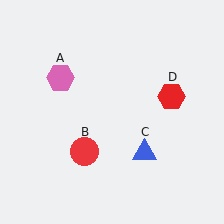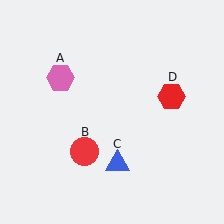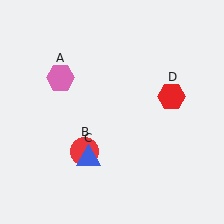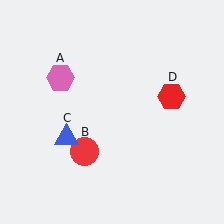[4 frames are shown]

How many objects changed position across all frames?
1 object changed position: blue triangle (object C).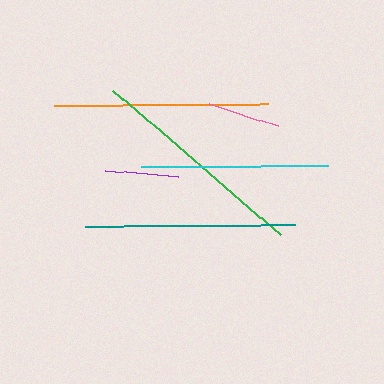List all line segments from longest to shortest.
From longest to shortest: green, orange, teal, cyan, purple, pink.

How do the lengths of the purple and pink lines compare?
The purple and pink lines are approximately the same length.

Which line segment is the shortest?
The pink line is the shortest at approximately 72 pixels.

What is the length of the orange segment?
The orange segment is approximately 214 pixels long.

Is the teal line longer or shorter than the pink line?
The teal line is longer than the pink line.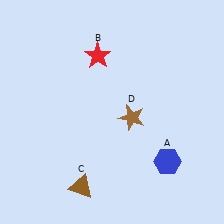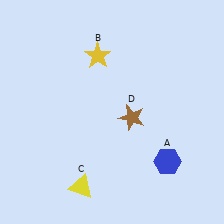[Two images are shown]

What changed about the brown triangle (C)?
In Image 1, C is brown. In Image 2, it changed to yellow.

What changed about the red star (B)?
In Image 1, B is red. In Image 2, it changed to yellow.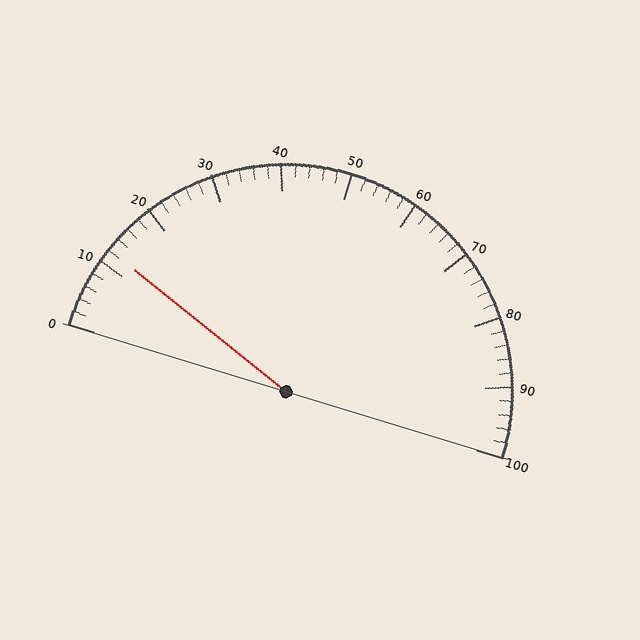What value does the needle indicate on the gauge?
The needle indicates approximately 12.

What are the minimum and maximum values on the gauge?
The gauge ranges from 0 to 100.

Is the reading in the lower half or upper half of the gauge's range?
The reading is in the lower half of the range (0 to 100).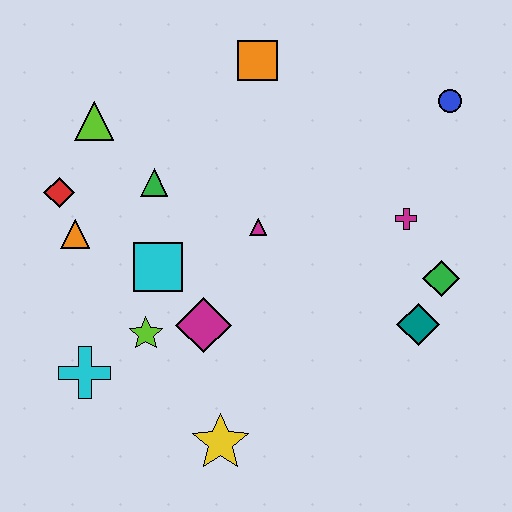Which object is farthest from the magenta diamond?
The blue circle is farthest from the magenta diamond.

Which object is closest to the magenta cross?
The green diamond is closest to the magenta cross.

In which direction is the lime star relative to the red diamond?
The lime star is below the red diamond.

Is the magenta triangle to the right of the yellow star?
Yes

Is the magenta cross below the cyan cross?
No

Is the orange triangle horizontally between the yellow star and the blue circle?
No